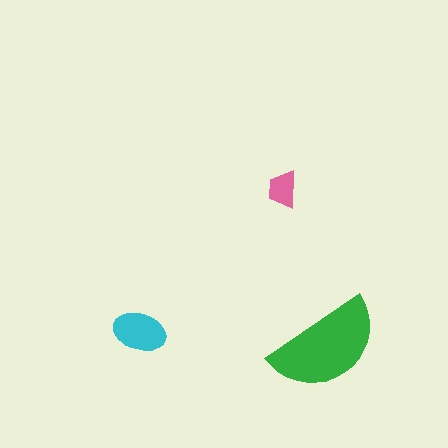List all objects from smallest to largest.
The pink trapezoid, the cyan ellipse, the green semicircle.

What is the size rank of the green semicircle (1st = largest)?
1st.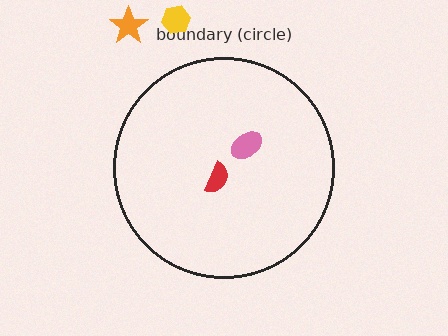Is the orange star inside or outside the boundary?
Outside.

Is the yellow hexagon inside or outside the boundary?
Outside.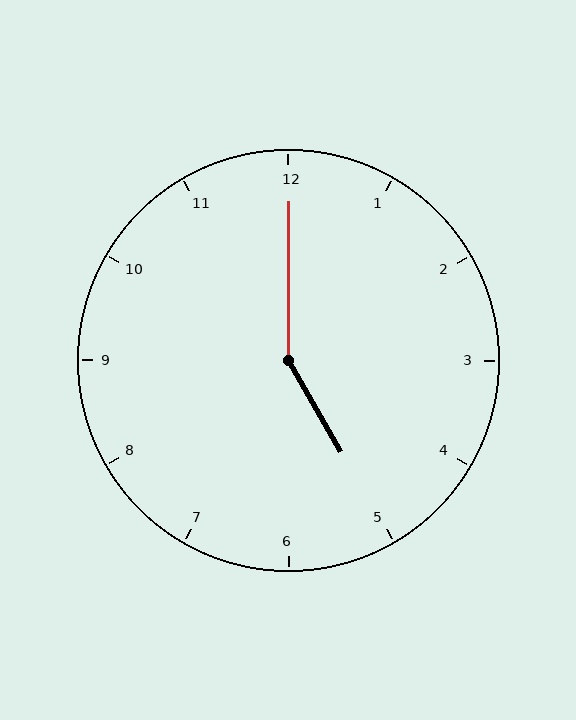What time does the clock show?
5:00.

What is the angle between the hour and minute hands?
Approximately 150 degrees.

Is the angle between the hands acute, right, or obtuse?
It is obtuse.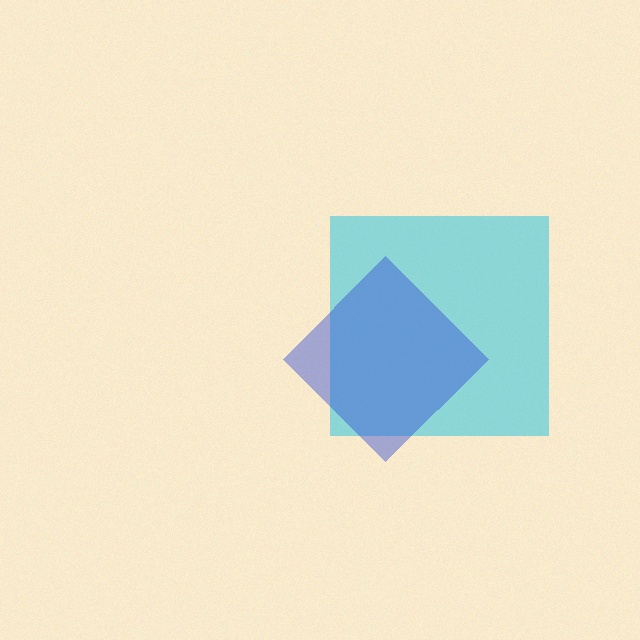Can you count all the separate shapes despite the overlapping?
Yes, there are 2 separate shapes.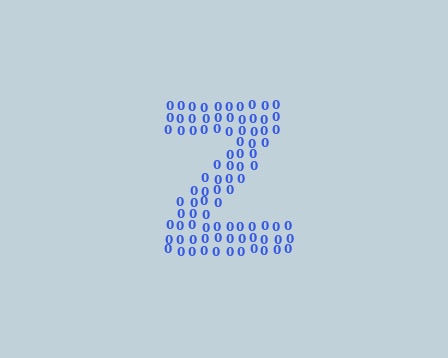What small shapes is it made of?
It is made of small digit 0's.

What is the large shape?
The large shape is the letter Z.